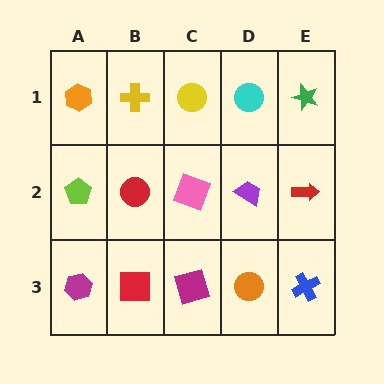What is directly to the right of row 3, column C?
An orange circle.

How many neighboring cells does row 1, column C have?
3.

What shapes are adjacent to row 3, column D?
A purple trapezoid (row 2, column D), a magenta square (row 3, column C), a blue cross (row 3, column E).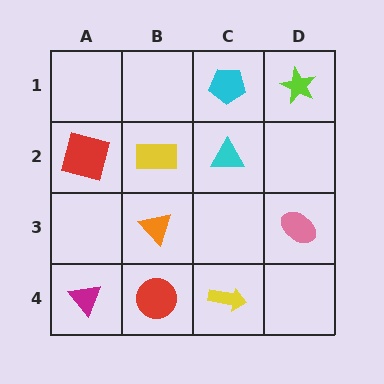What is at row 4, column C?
A yellow arrow.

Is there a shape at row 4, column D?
No, that cell is empty.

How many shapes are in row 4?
3 shapes.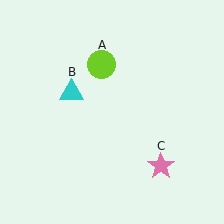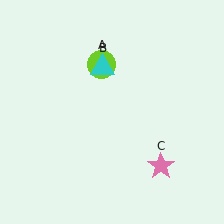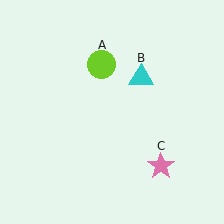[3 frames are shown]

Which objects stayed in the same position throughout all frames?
Lime circle (object A) and pink star (object C) remained stationary.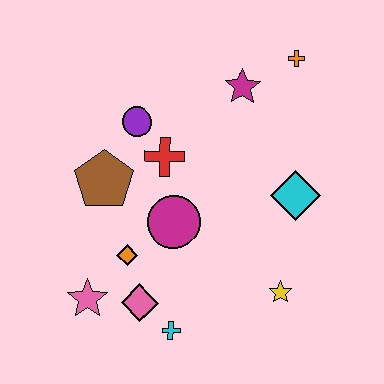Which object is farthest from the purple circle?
The yellow star is farthest from the purple circle.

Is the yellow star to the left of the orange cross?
Yes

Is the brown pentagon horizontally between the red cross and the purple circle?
No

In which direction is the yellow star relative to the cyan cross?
The yellow star is to the right of the cyan cross.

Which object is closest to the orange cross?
The magenta star is closest to the orange cross.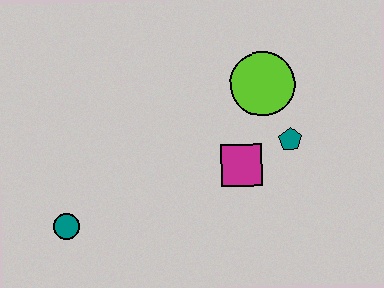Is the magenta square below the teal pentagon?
Yes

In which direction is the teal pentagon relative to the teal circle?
The teal pentagon is to the right of the teal circle.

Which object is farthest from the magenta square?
The teal circle is farthest from the magenta square.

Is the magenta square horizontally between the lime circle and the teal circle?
Yes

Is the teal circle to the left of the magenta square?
Yes